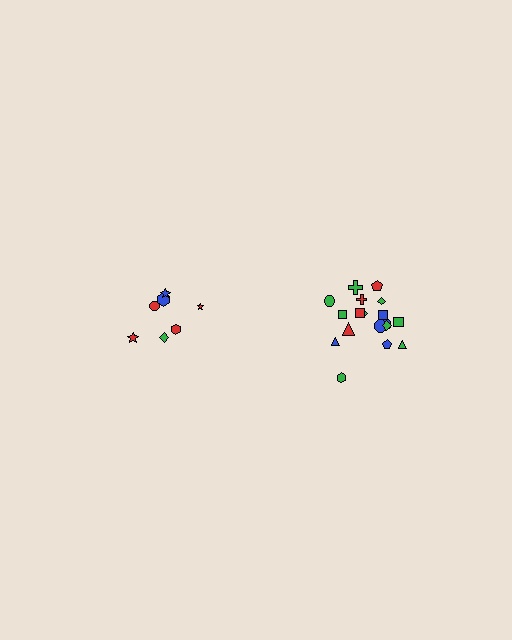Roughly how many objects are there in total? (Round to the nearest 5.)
Roughly 25 objects in total.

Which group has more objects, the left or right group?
The right group.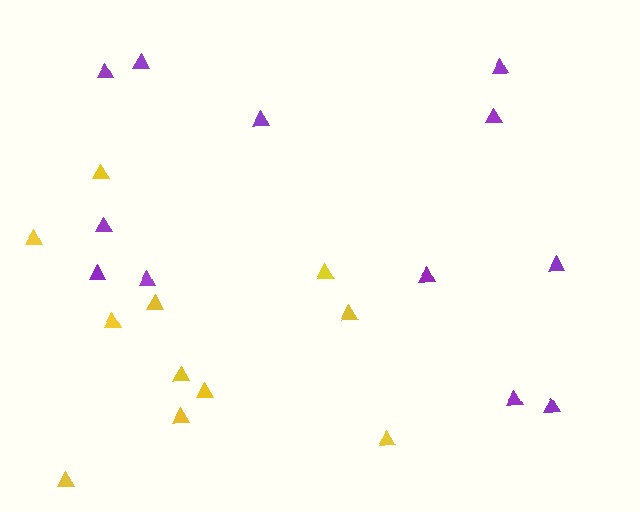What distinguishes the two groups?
There are 2 groups: one group of purple triangles (12) and one group of yellow triangles (11).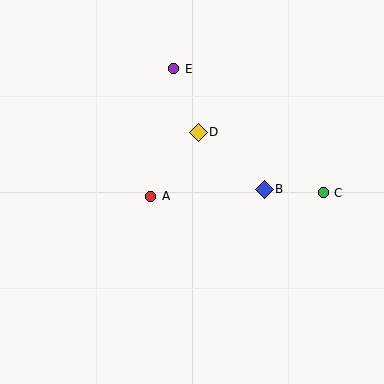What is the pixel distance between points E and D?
The distance between E and D is 68 pixels.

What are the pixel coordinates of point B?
Point B is at (264, 189).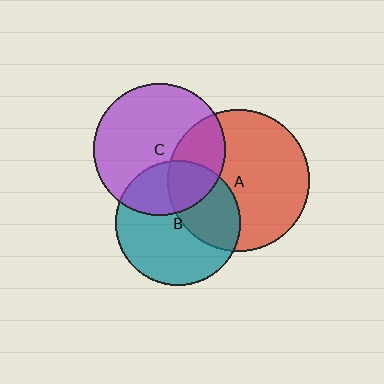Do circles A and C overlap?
Yes.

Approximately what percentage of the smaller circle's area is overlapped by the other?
Approximately 30%.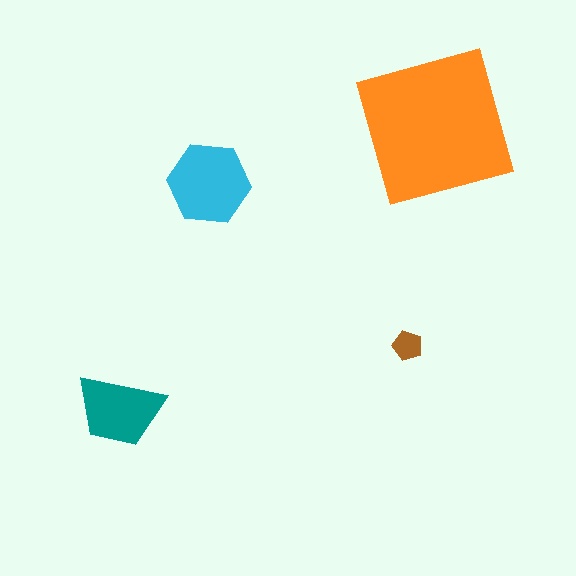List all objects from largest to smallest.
The orange square, the cyan hexagon, the teal trapezoid, the brown pentagon.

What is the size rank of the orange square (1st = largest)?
1st.